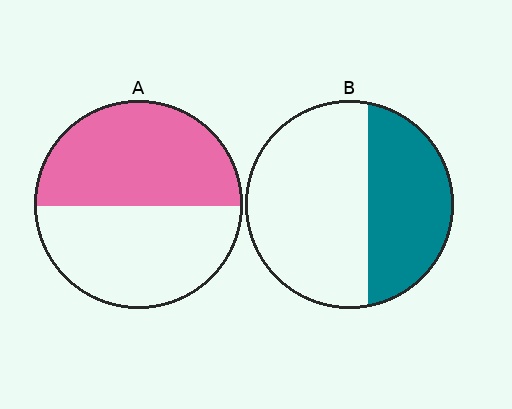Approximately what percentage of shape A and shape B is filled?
A is approximately 50% and B is approximately 40%.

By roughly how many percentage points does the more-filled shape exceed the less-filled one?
By roughly 10 percentage points (A over B).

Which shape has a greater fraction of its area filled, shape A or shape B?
Shape A.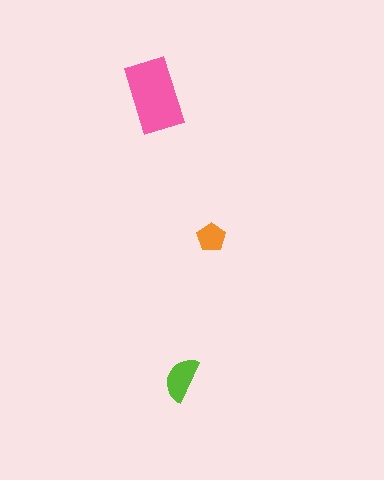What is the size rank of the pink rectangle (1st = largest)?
1st.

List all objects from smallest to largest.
The orange pentagon, the lime semicircle, the pink rectangle.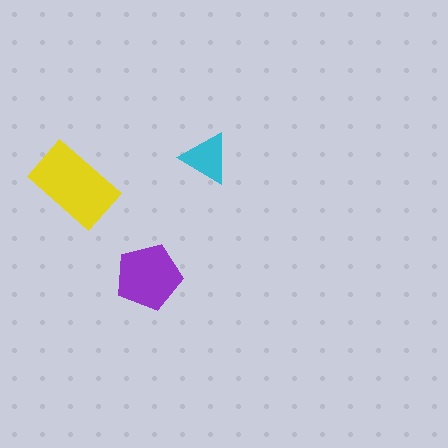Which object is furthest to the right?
The cyan triangle is rightmost.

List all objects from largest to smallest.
The yellow rectangle, the purple pentagon, the cyan triangle.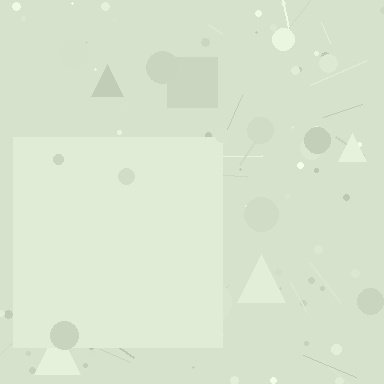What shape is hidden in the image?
A square is hidden in the image.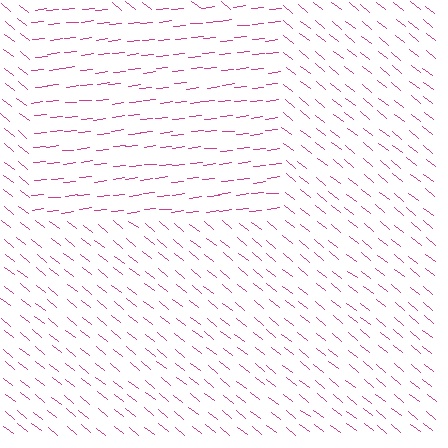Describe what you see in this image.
The image is filled with small magenta line segments. A rectangle region in the image has lines oriented differently from the surrounding lines, creating a visible texture boundary.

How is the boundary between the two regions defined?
The boundary is defined purely by a change in line orientation (approximately 45 degrees difference). All lines are the same color and thickness.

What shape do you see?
I see a rectangle.